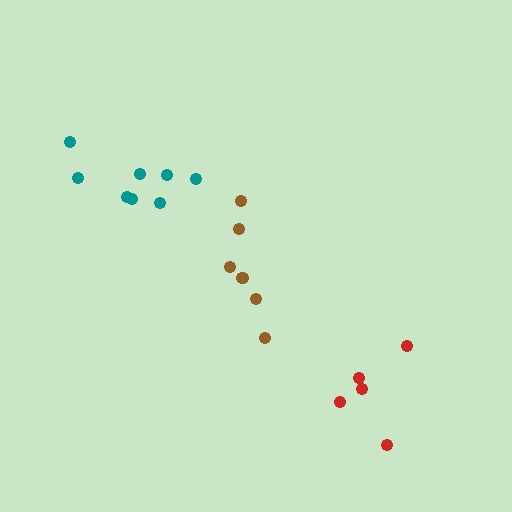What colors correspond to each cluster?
The clusters are colored: teal, red, brown.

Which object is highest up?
The teal cluster is topmost.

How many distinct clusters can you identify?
There are 3 distinct clusters.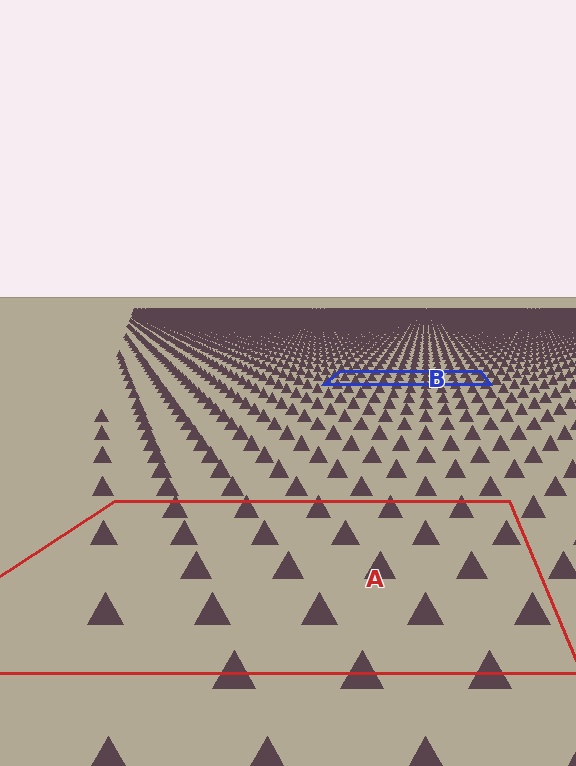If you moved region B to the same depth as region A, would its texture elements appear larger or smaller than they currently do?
They would appear larger. At a closer depth, the same texture elements are projected at a bigger on-screen size.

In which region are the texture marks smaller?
The texture marks are smaller in region B, because it is farther away.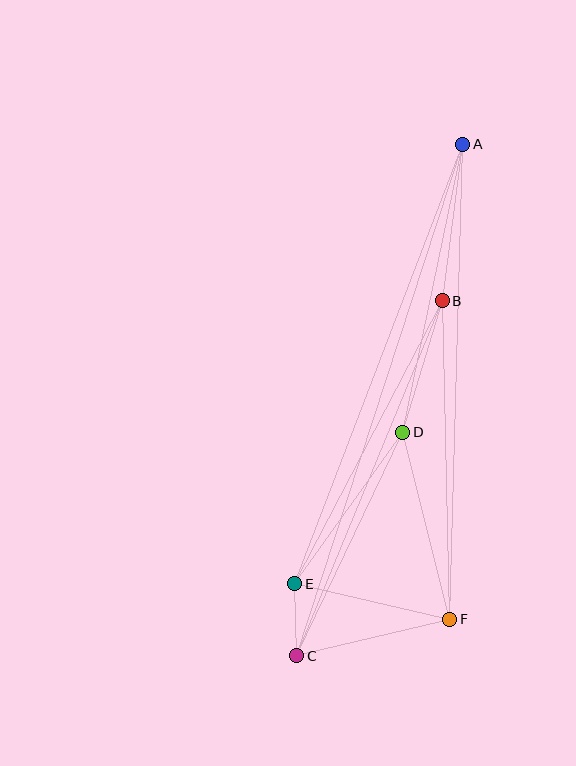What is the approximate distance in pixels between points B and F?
The distance between B and F is approximately 318 pixels.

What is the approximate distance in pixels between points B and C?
The distance between B and C is approximately 383 pixels.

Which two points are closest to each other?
Points C and E are closest to each other.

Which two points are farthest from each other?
Points A and C are farthest from each other.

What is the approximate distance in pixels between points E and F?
The distance between E and F is approximately 159 pixels.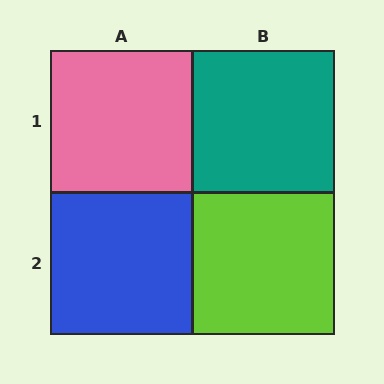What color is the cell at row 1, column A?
Pink.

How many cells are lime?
1 cell is lime.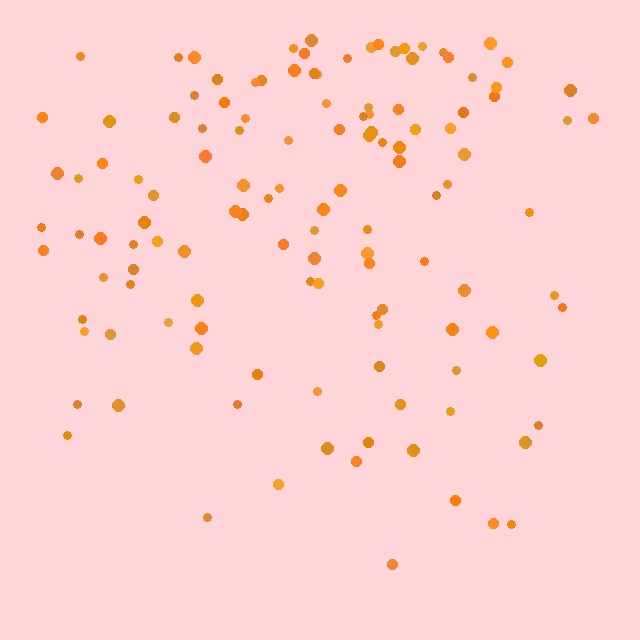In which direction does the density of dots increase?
From bottom to top, with the top side densest.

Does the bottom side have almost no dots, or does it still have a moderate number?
Still a moderate number, just noticeably fewer than the top.